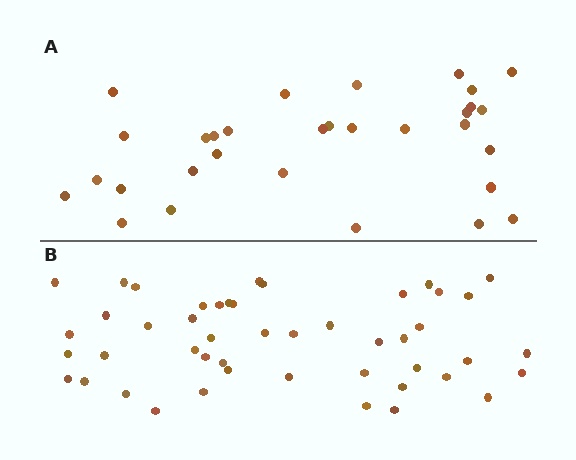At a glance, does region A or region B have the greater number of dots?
Region B (the bottom region) has more dots.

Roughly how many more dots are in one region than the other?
Region B has approximately 15 more dots than region A.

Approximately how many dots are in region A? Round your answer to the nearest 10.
About 30 dots. (The exact count is 31, which rounds to 30.)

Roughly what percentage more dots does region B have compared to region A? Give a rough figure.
About 50% more.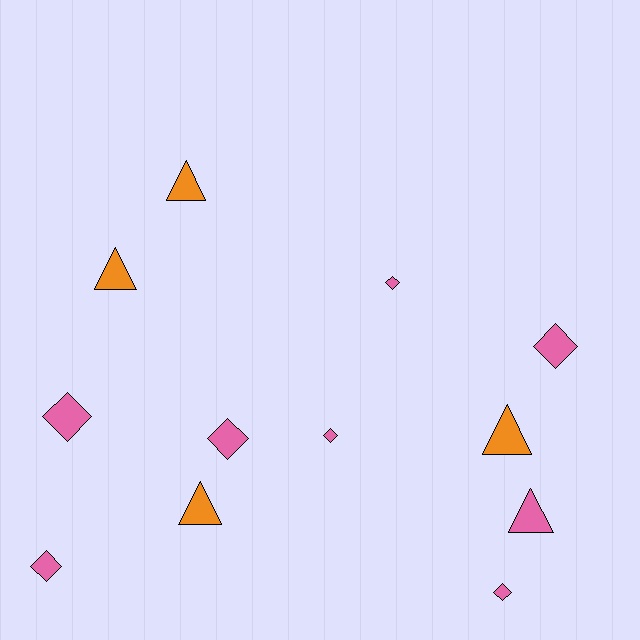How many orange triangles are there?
There are 4 orange triangles.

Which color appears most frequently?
Pink, with 8 objects.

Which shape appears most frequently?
Diamond, with 7 objects.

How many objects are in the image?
There are 12 objects.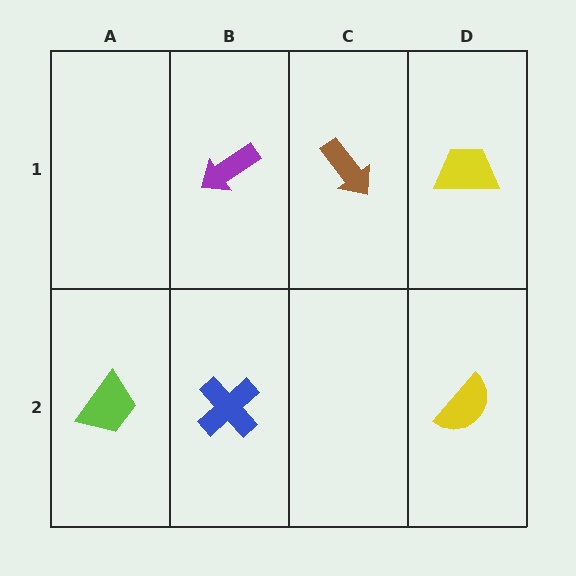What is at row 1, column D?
A yellow trapezoid.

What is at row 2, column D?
A yellow semicircle.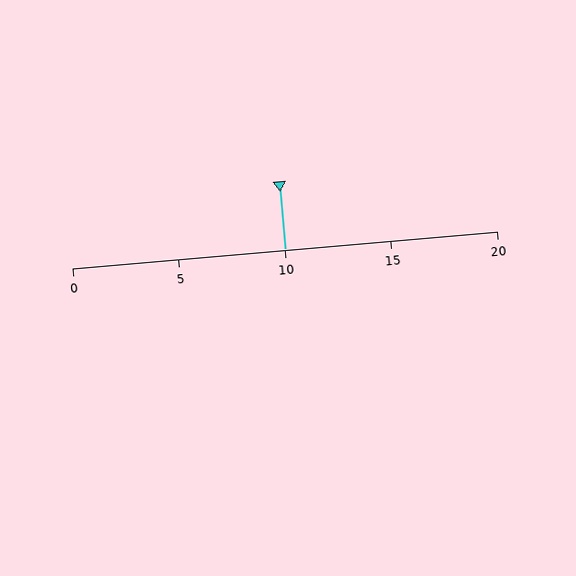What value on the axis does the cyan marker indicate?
The marker indicates approximately 10.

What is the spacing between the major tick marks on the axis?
The major ticks are spaced 5 apart.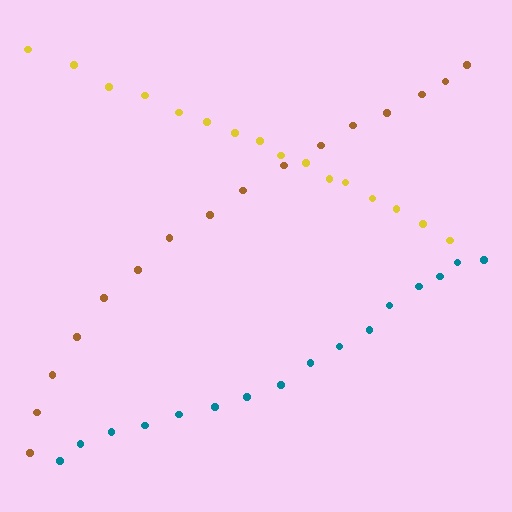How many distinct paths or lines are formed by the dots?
There are 3 distinct paths.